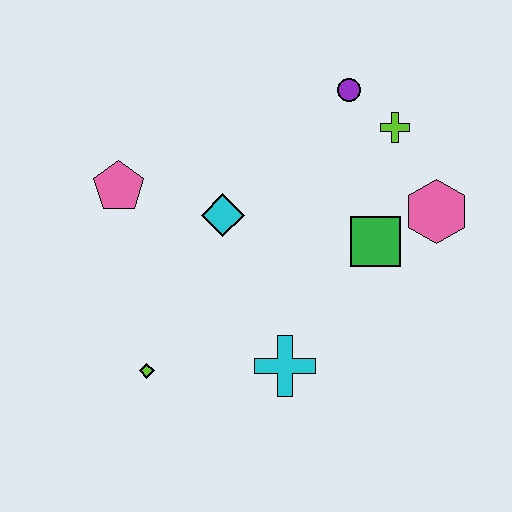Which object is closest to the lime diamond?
The cyan cross is closest to the lime diamond.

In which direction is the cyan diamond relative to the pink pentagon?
The cyan diamond is to the right of the pink pentagon.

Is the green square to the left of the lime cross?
Yes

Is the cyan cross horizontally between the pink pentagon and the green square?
Yes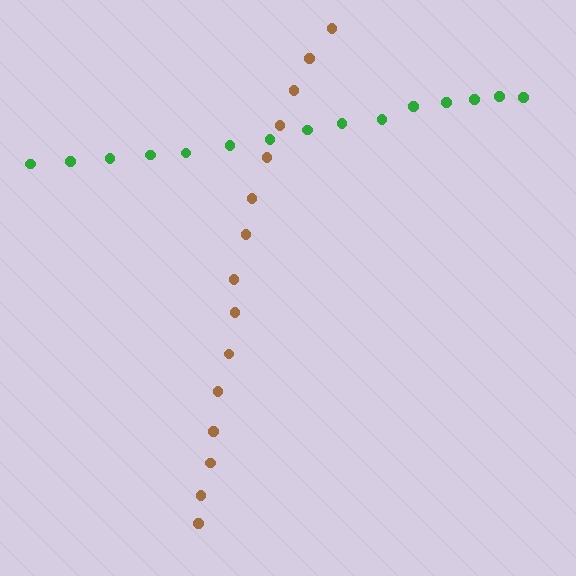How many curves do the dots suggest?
There are 2 distinct paths.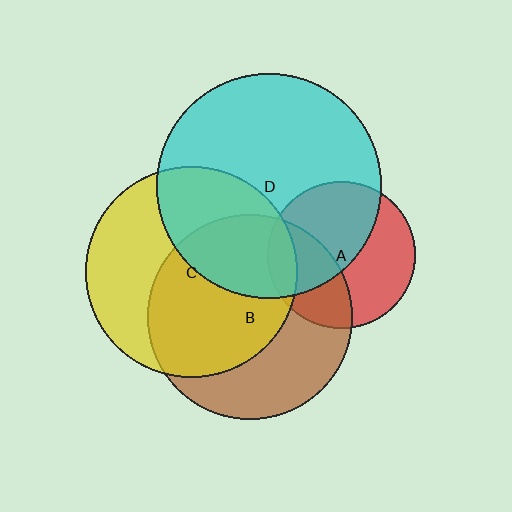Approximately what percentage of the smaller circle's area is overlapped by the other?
Approximately 35%.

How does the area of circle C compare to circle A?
Approximately 2.1 times.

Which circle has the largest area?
Circle D (cyan).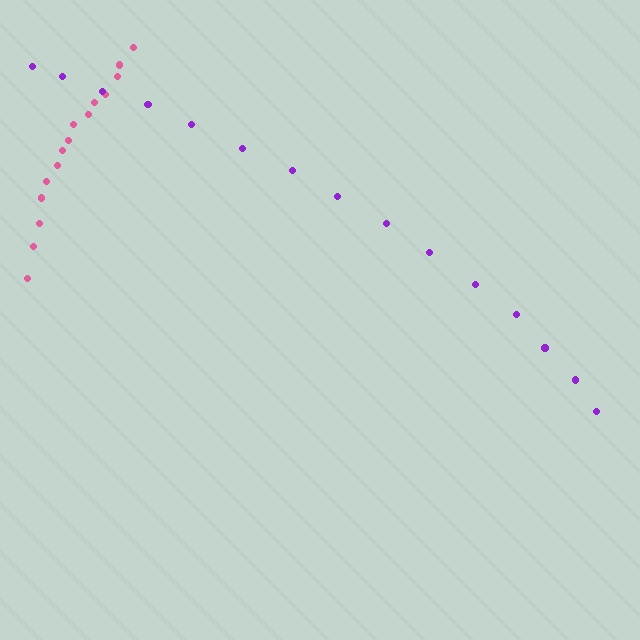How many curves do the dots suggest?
There are 2 distinct paths.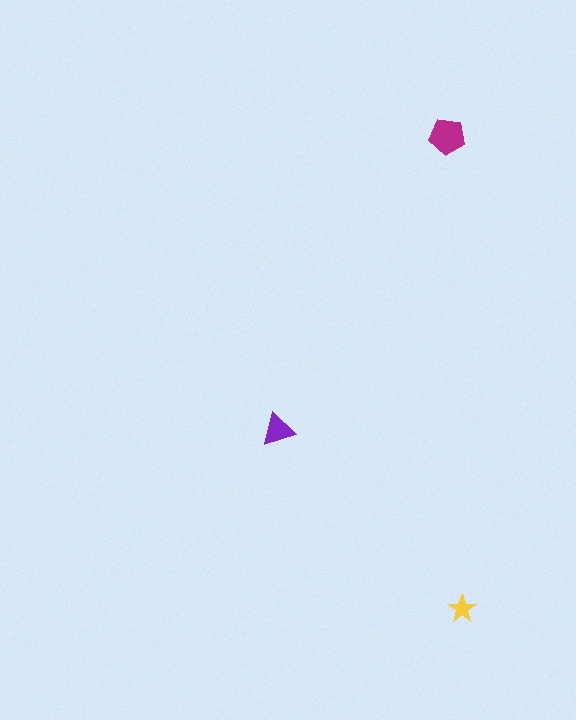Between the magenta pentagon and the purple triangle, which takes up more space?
The magenta pentagon.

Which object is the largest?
The magenta pentagon.